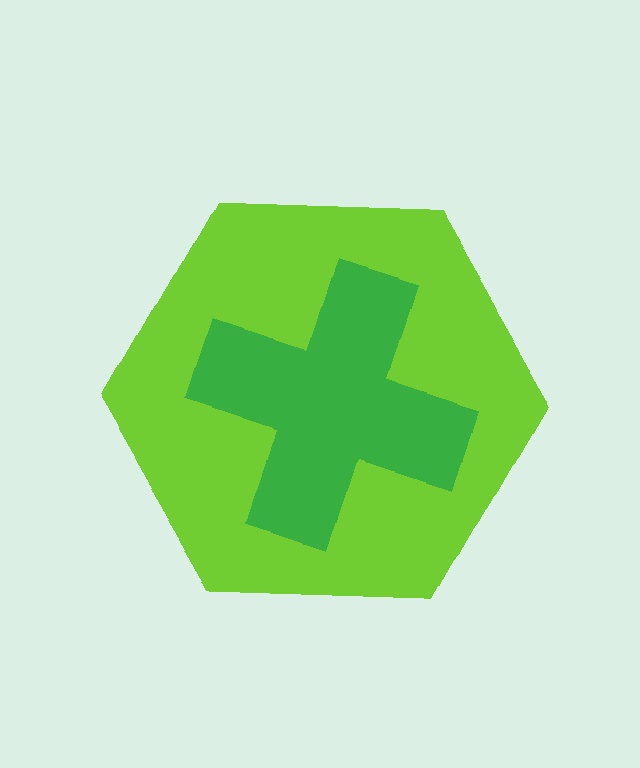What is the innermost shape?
The green cross.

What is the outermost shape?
The lime hexagon.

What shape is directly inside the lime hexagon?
The green cross.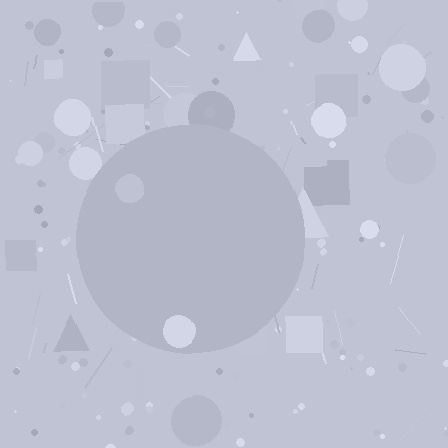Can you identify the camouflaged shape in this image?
The camouflaged shape is a circle.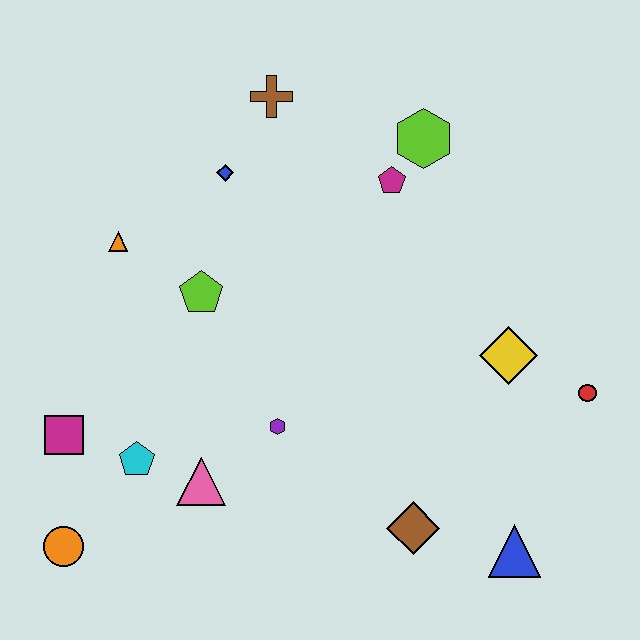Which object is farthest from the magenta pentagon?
The orange circle is farthest from the magenta pentagon.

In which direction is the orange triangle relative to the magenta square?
The orange triangle is above the magenta square.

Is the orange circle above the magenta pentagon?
No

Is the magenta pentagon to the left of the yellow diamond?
Yes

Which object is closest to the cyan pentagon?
The pink triangle is closest to the cyan pentagon.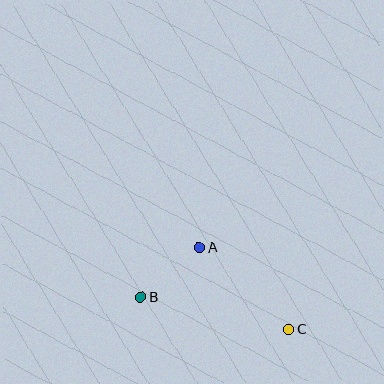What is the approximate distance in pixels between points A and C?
The distance between A and C is approximately 121 pixels.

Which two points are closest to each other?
Points A and B are closest to each other.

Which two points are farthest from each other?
Points B and C are farthest from each other.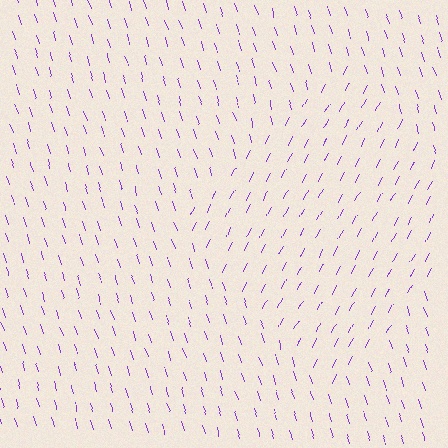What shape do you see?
I see a diamond.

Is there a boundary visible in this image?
Yes, there is a texture boundary formed by a change in line orientation.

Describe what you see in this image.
The image is filled with small purple line segments. A diamond region in the image has lines oriented differently from the surrounding lines, creating a visible texture boundary.